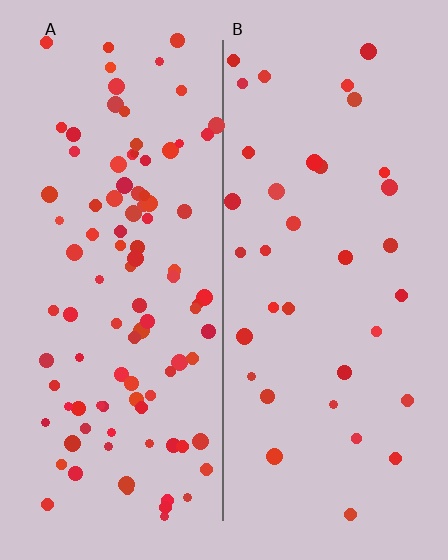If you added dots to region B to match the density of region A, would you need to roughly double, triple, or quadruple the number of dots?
Approximately triple.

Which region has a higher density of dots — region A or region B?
A (the left).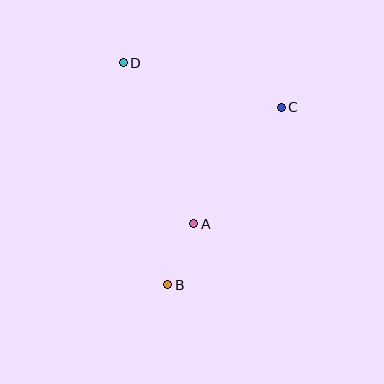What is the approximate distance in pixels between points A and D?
The distance between A and D is approximately 176 pixels.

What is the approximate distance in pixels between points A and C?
The distance between A and C is approximately 146 pixels.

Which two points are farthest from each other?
Points B and D are farthest from each other.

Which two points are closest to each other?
Points A and B are closest to each other.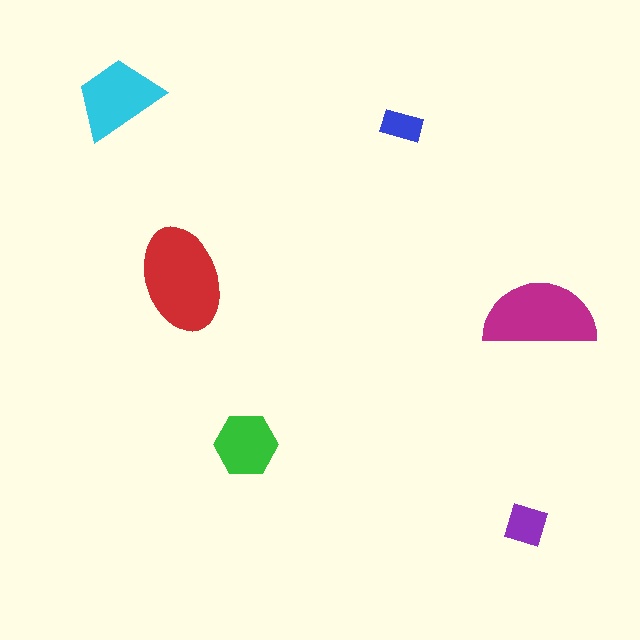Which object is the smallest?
The blue rectangle.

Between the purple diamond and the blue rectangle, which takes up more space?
The purple diamond.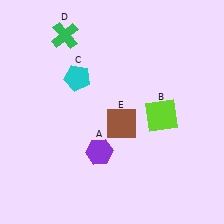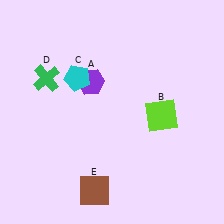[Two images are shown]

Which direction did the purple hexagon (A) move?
The purple hexagon (A) moved up.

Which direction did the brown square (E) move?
The brown square (E) moved down.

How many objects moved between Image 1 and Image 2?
3 objects moved between the two images.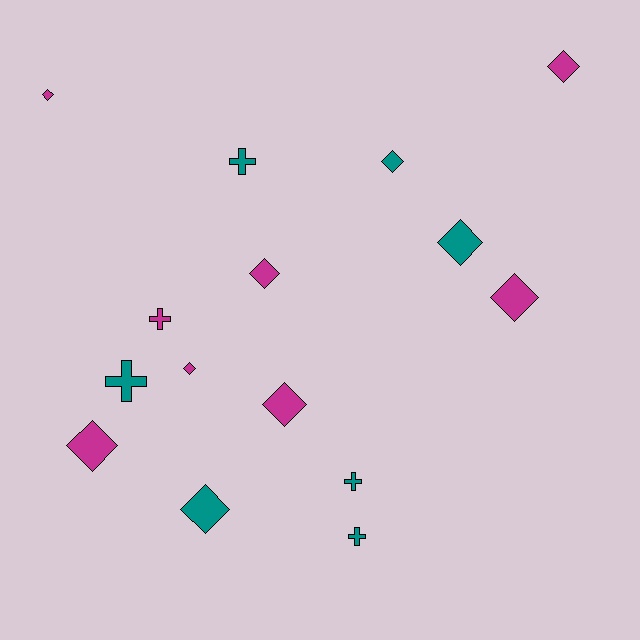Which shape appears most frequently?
Diamond, with 10 objects.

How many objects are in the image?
There are 15 objects.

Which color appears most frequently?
Magenta, with 8 objects.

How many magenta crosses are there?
There is 1 magenta cross.